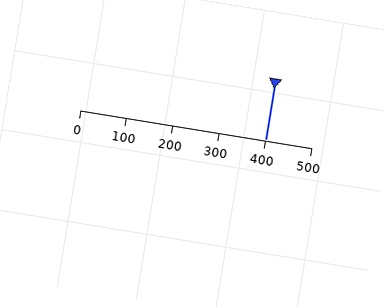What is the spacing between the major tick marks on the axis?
The major ticks are spaced 100 apart.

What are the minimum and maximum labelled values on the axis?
The axis runs from 0 to 500.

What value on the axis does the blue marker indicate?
The marker indicates approximately 400.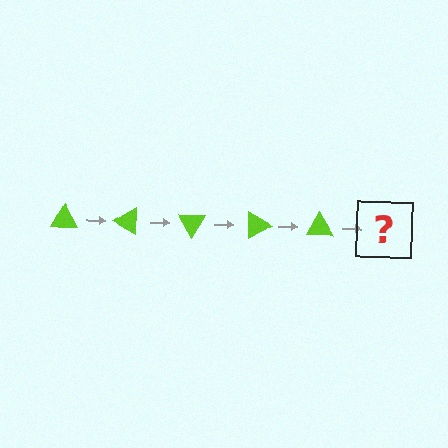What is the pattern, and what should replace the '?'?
The pattern is that the triangle rotates 30 degrees each step. The '?' should be a lime triangle rotated 150 degrees.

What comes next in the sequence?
The next element should be a lime triangle rotated 150 degrees.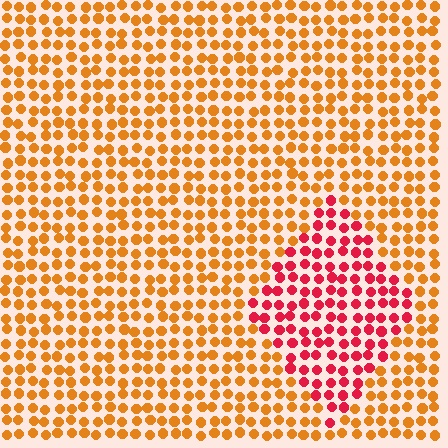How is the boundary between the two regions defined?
The boundary is defined purely by a slight shift in hue (about 44 degrees). Spacing, size, and orientation are identical on both sides.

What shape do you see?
I see a diamond.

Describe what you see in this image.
The image is filled with small orange elements in a uniform arrangement. A diamond-shaped region is visible where the elements are tinted to a slightly different hue, forming a subtle color boundary.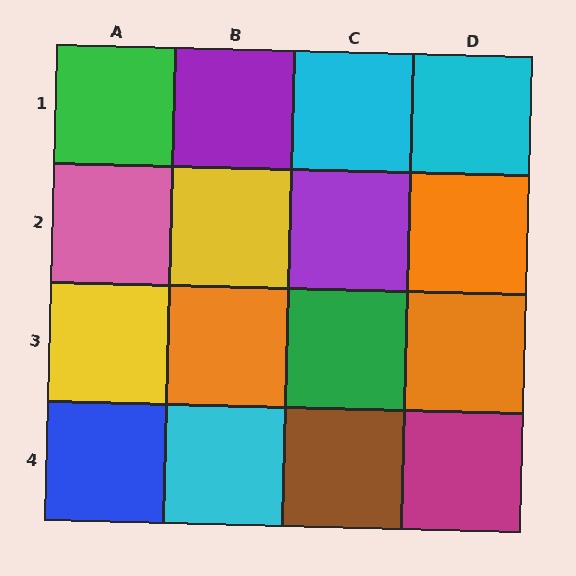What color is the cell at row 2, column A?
Pink.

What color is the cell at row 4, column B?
Cyan.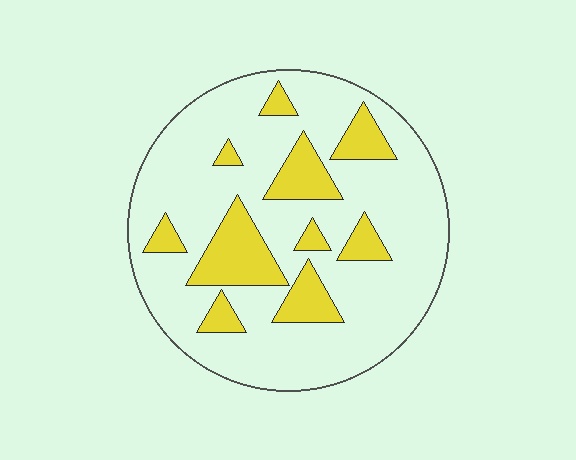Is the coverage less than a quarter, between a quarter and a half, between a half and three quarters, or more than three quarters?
Less than a quarter.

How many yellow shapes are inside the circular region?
10.